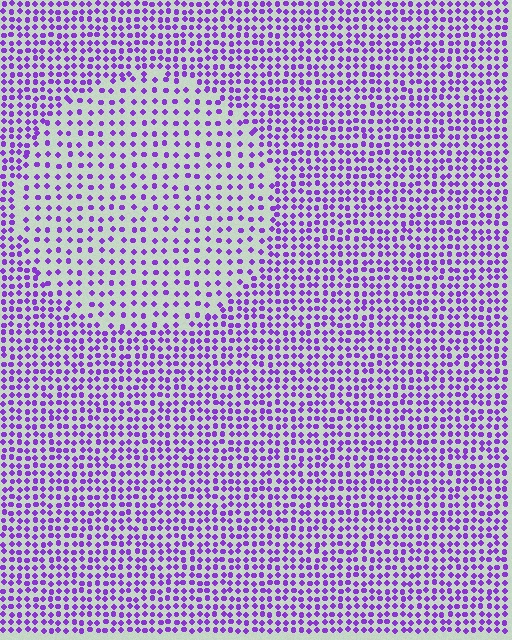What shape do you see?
I see a circle.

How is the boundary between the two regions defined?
The boundary is defined by a change in element density (approximately 1.9x ratio). All elements are the same color, size, and shape.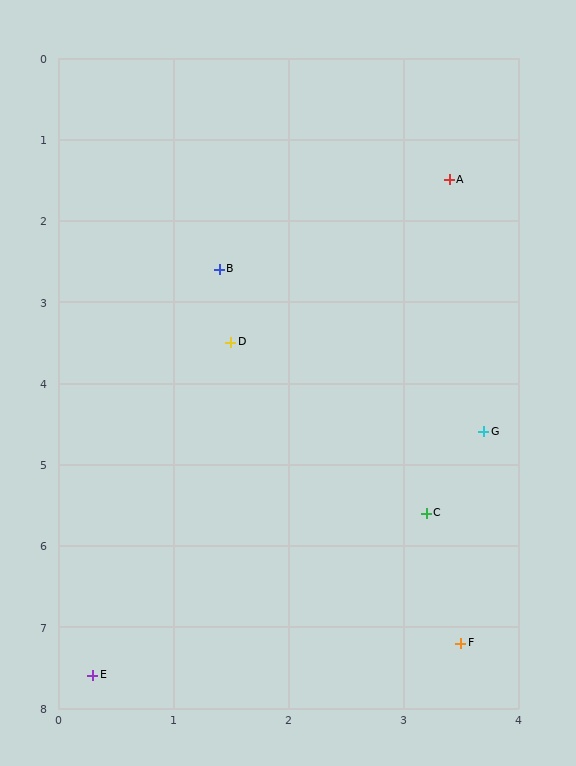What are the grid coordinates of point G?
Point G is at approximately (3.7, 4.6).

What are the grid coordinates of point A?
Point A is at approximately (3.4, 1.5).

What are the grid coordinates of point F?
Point F is at approximately (3.5, 7.2).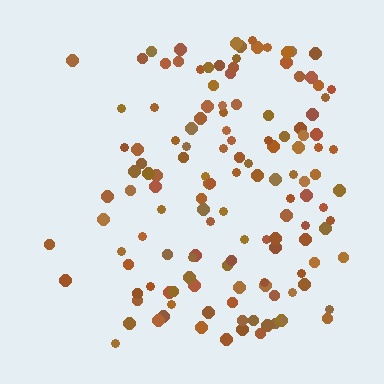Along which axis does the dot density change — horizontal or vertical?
Horizontal.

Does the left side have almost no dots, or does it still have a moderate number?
Still a moderate number, just noticeably fewer than the right.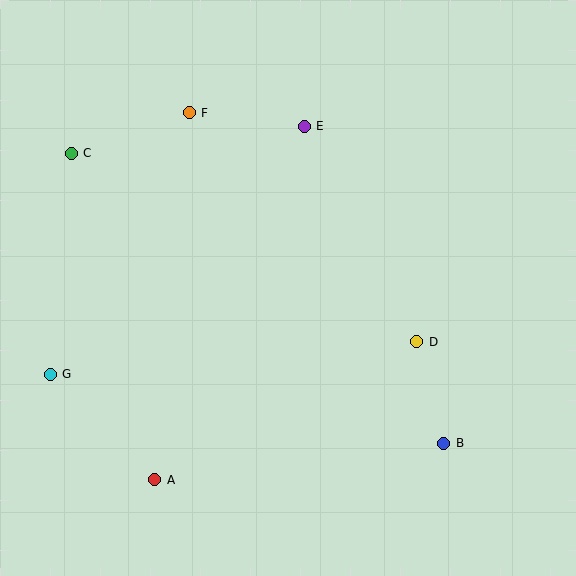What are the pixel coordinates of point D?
Point D is at (417, 342).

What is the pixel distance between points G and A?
The distance between G and A is 149 pixels.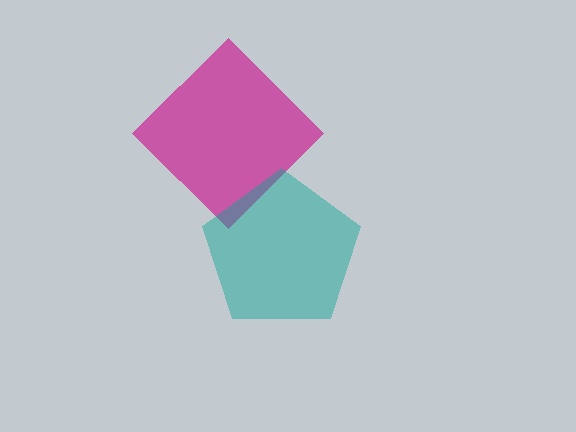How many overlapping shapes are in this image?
There are 2 overlapping shapes in the image.